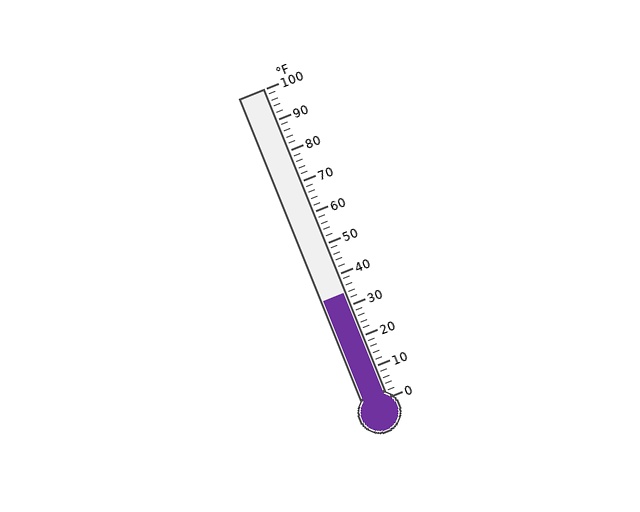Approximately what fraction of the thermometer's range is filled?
The thermometer is filled to approximately 35% of its range.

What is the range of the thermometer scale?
The thermometer scale ranges from 0°F to 100°F.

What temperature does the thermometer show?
The thermometer shows approximately 34°F.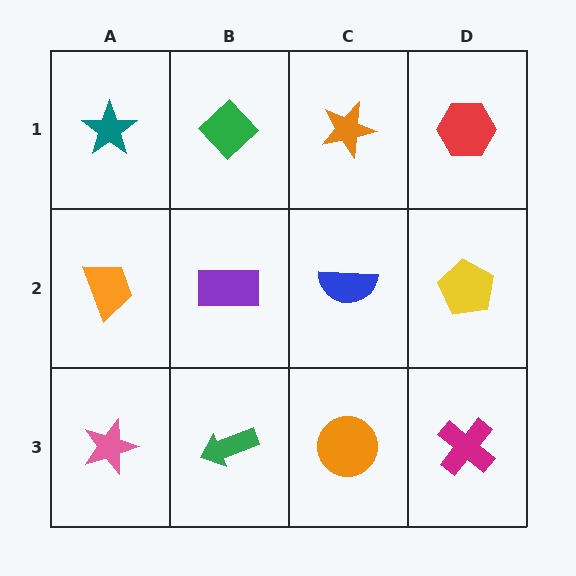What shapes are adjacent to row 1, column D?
A yellow pentagon (row 2, column D), an orange star (row 1, column C).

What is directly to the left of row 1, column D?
An orange star.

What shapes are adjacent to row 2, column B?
A green diamond (row 1, column B), a green arrow (row 3, column B), an orange trapezoid (row 2, column A), a blue semicircle (row 2, column C).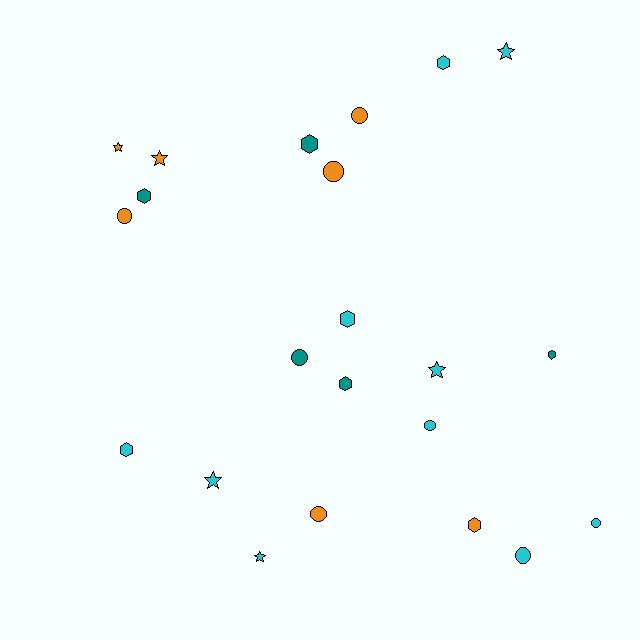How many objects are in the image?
There are 22 objects.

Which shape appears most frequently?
Hexagon, with 8 objects.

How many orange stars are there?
There are 2 orange stars.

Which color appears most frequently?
Cyan, with 10 objects.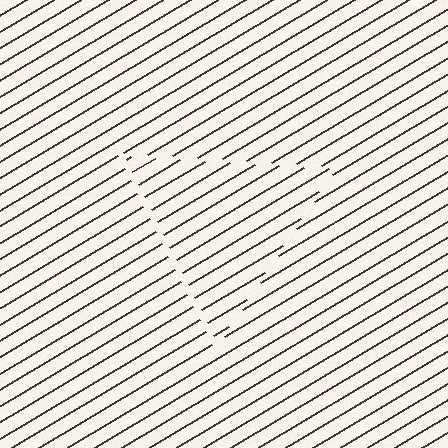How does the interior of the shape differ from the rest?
The interior of the shape contains the same grating, shifted by half a period — the contour is defined by the phase discontinuity where line-ends from the inner and outer gratings abut.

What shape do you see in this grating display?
An illusory triangle. The interior of the shape contains the same grating, shifted by half a period — the contour is defined by the phase discontinuity where line-ends from the inner and outer gratings abut.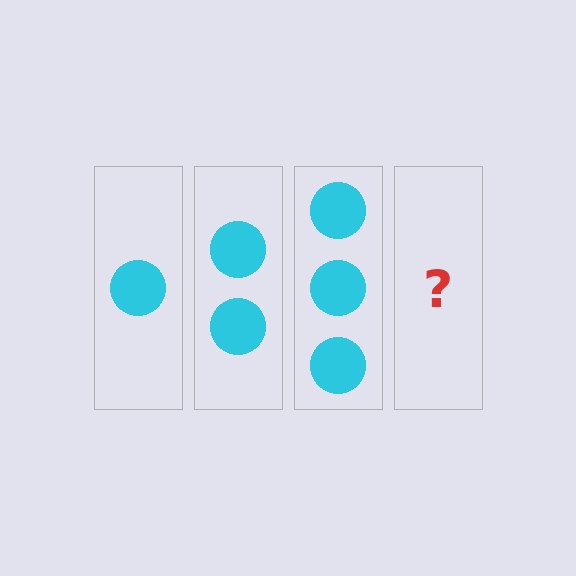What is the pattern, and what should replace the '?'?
The pattern is that each step adds one more circle. The '?' should be 4 circles.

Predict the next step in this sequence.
The next step is 4 circles.